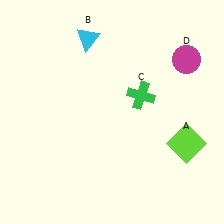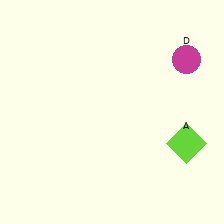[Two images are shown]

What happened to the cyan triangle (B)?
The cyan triangle (B) was removed in Image 2. It was in the top-left area of Image 1.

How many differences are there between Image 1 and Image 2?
There are 2 differences between the two images.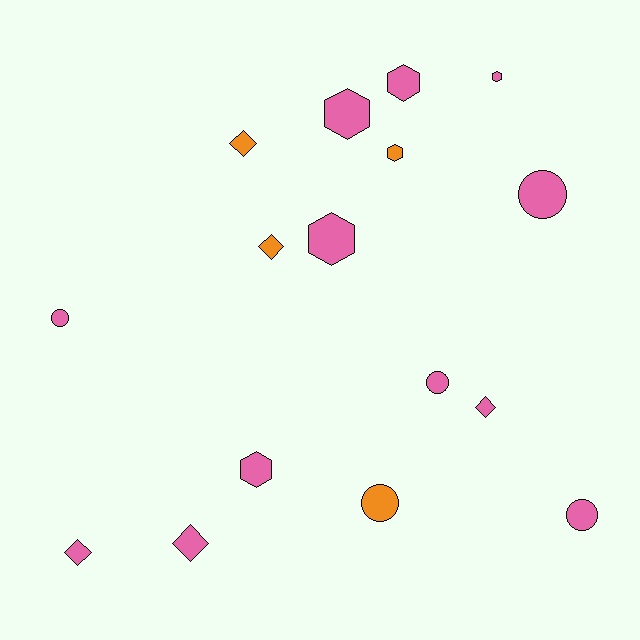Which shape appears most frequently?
Hexagon, with 6 objects.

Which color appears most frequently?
Pink, with 12 objects.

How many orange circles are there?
There is 1 orange circle.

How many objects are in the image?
There are 16 objects.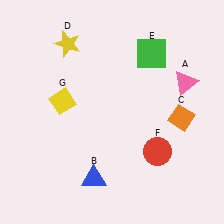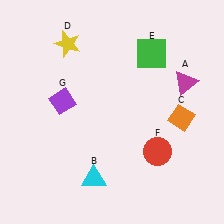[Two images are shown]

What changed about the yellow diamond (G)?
In Image 1, G is yellow. In Image 2, it changed to purple.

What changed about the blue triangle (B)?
In Image 1, B is blue. In Image 2, it changed to cyan.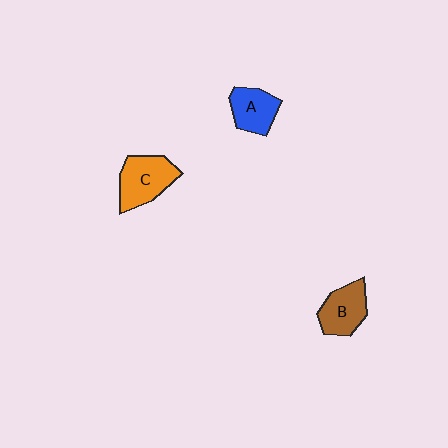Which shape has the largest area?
Shape C (orange).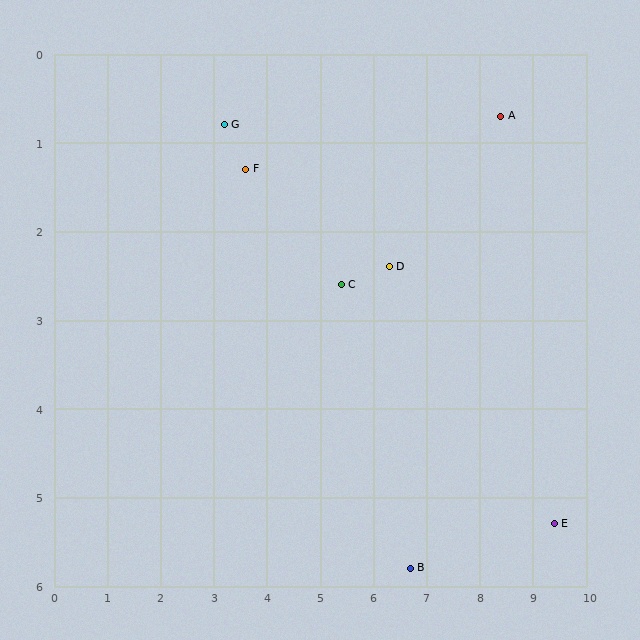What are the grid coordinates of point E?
Point E is at approximately (9.4, 5.3).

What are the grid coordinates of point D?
Point D is at approximately (6.3, 2.4).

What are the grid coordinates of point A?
Point A is at approximately (8.4, 0.7).